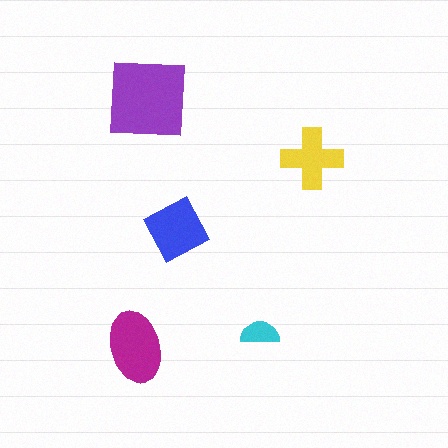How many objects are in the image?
There are 5 objects in the image.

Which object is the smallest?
The cyan semicircle.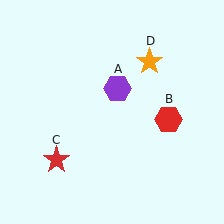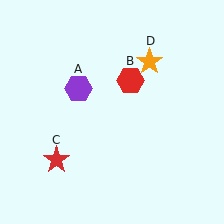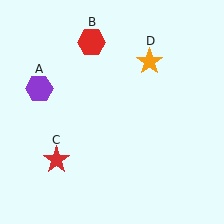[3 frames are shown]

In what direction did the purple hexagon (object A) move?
The purple hexagon (object A) moved left.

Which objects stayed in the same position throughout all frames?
Red star (object C) and orange star (object D) remained stationary.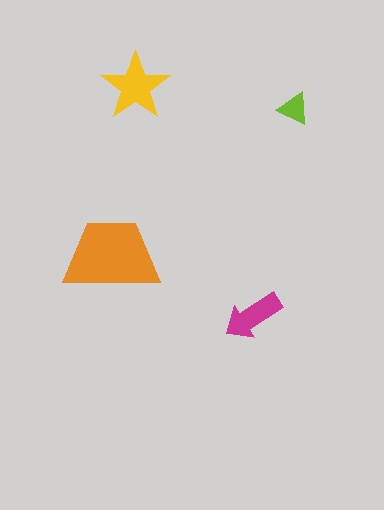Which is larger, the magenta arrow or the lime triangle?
The magenta arrow.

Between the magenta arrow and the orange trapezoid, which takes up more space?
The orange trapezoid.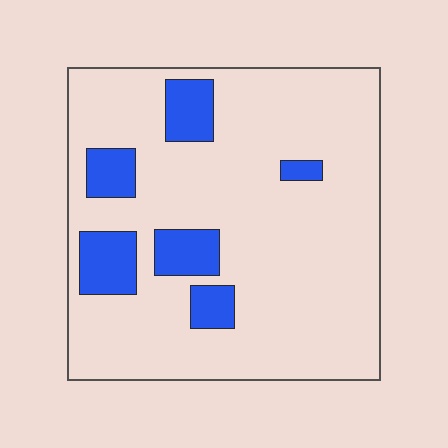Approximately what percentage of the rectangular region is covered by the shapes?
Approximately 15%.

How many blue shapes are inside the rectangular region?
6.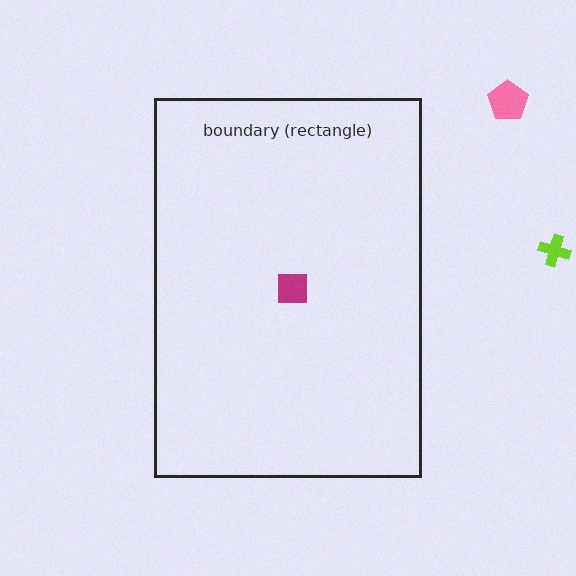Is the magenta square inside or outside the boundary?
Inside.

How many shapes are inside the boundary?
1 inside, 2 outside.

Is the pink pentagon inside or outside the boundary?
Outside.